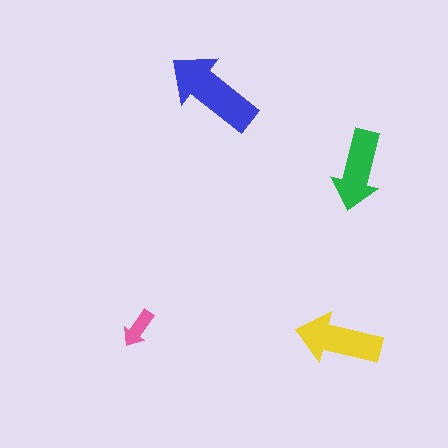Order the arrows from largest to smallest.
the blue one, the yellow one, the green one, the pink one.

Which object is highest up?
The blue arrow is topmost.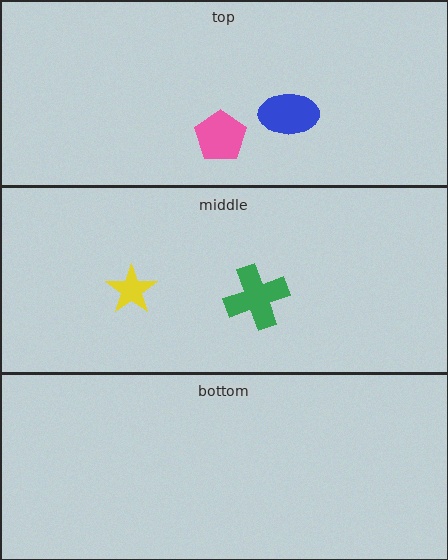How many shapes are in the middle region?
2.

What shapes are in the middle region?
The green cross, the yellow star.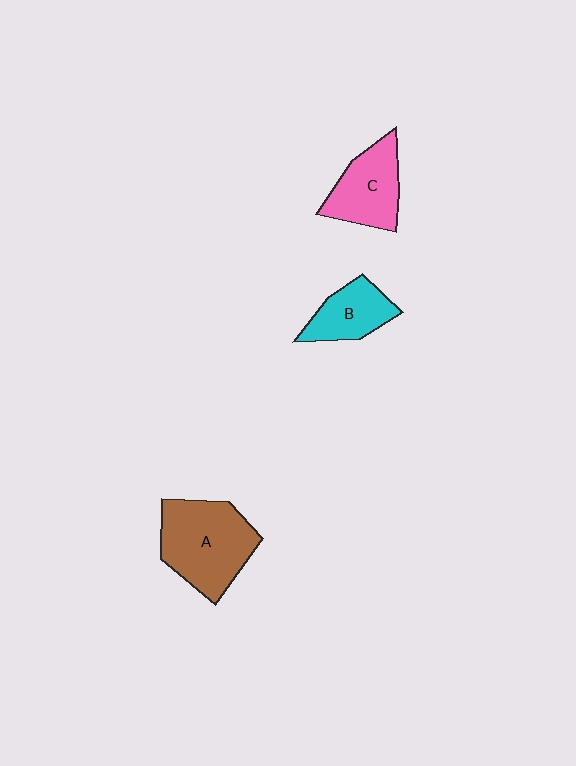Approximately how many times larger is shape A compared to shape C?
Approximately 1.5 times.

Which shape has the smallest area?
Shape B (cyan).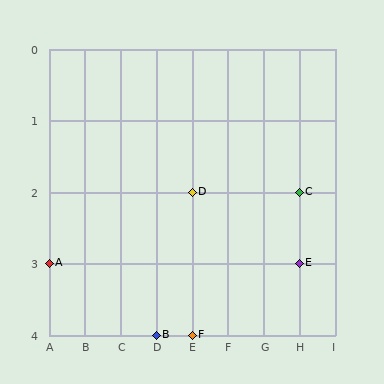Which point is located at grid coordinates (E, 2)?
Point D is at (E, 2).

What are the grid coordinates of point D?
Point D is at grid coordinates (E, 2).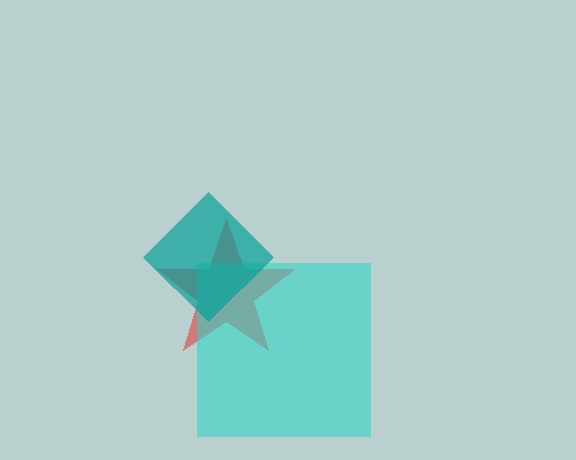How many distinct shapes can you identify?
There are 3 distinct shapes: a red star, a cyan square, a teal diamond.